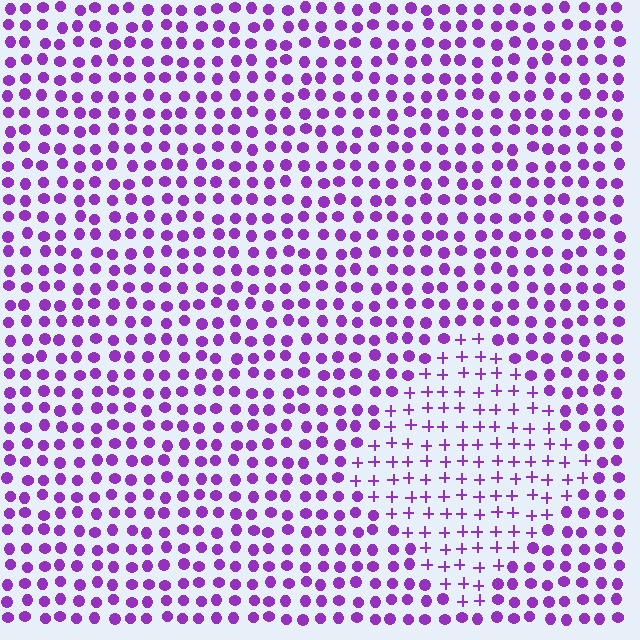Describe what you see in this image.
The image is filled with small purple elements arranged in a uniform grid. A diamond-shaped region contains plus signs, while the surrounding area contains circles. The boundary is defined purely by the change in element shape.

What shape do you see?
I see a diamond.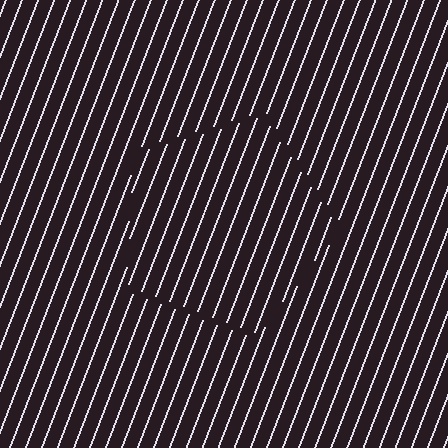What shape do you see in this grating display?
An illusory pentagon. The interior of the shape contains the same grating, shifted by half a period — the contour is defined by the phase discontinuity where line-ends from the inner and outer gratings abut.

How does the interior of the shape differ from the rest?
The interior of the shape contains the same grating, shifted by half a period — the contour is defined by the phase discontinuity where line-ends from the inner and outer gratings abut.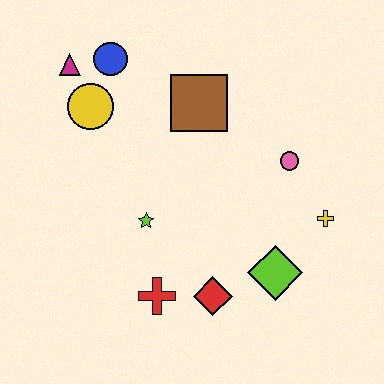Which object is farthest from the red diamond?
The magenta triangle is farthest from the red diamond.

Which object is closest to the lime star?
The red cross is closest to the lime star.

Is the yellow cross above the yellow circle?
No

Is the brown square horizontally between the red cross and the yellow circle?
No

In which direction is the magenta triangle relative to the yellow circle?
The magenta triangle is above the yellow circle.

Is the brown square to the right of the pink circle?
No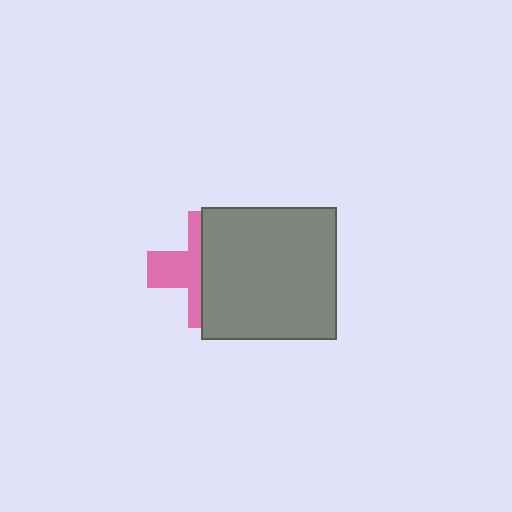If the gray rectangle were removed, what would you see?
You would see the complete pink cross.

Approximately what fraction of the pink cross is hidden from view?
Roughly 57% of the pink cross is hidden behind the gray rectangle.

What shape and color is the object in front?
The object in front is a gray rectangle.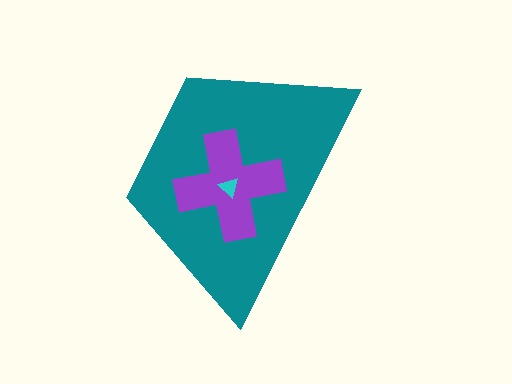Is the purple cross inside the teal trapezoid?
Yes.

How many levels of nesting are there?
3.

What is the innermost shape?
The cyan triangle.